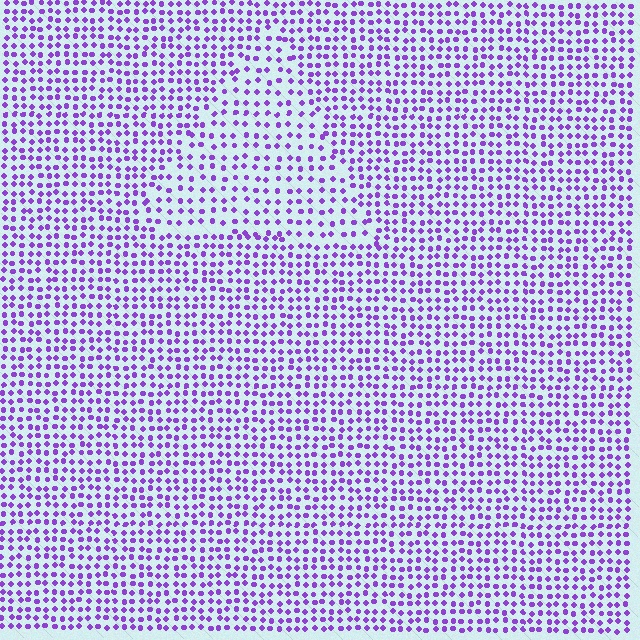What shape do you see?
I see a triangle.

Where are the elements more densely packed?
The elements are more densely packed outside the triangle boundary.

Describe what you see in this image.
The image contains small purple elements arranged at two different densities. A triangle-shaped region is visible where the elements are less densely packed than the surrounding area.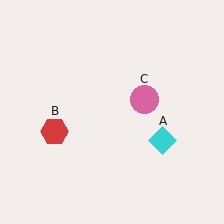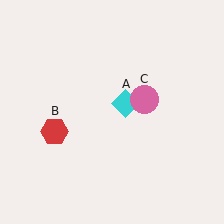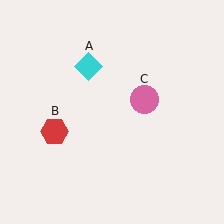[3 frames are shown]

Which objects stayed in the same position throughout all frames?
Red hexagon (object B) and pink circle (object C) remained stationary.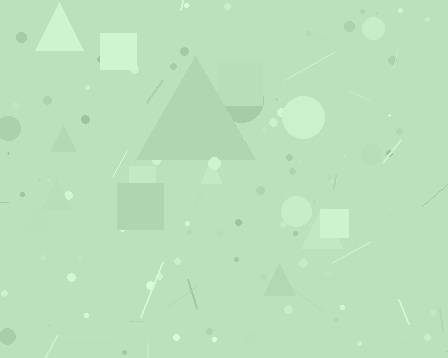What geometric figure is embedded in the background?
A triangle is embedded in the background.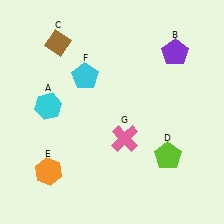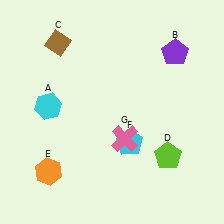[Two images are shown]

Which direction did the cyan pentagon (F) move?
The cyan pentagon (F) moved down.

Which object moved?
The cyan pentagon (F) moved down.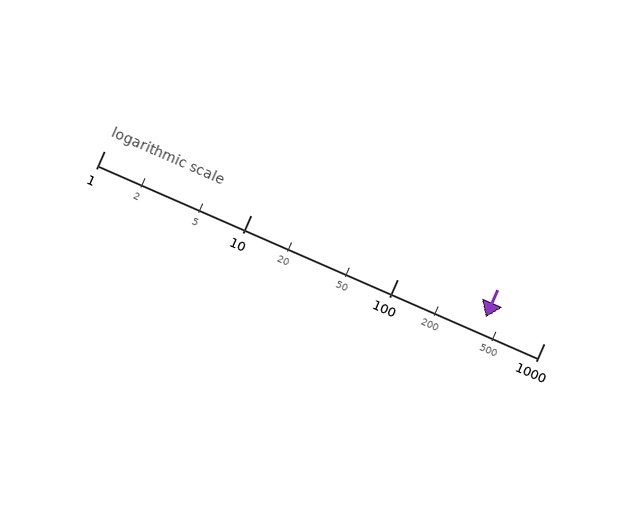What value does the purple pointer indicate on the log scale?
The pointer indicates approximately 400.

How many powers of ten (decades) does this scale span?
The scale spans 3 decades, from 1 to 1000.